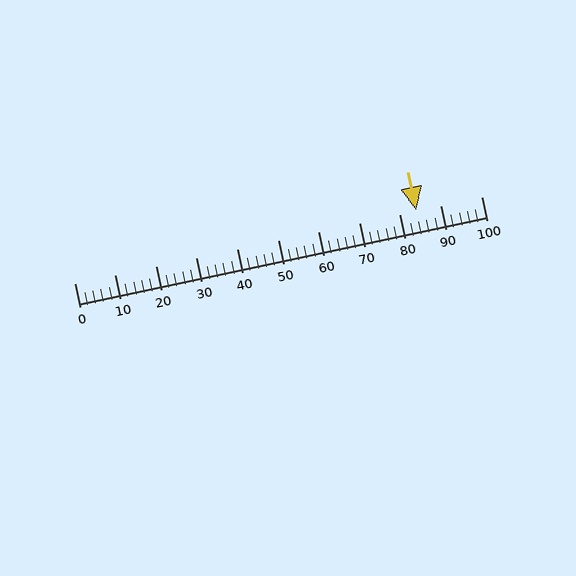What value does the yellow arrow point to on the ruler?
The yellow arrow points to approximately 84.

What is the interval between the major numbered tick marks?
The major tick marks are spaced 10 units apart.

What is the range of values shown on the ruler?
The ruler shows values from 0 to 100.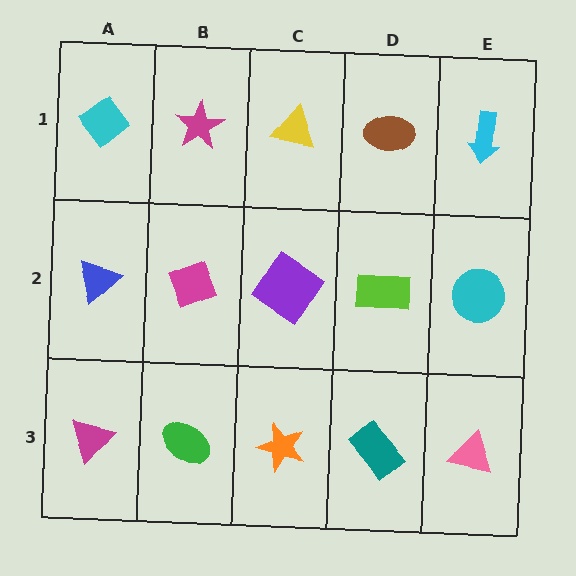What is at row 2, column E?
A cyan circle.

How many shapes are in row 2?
5 shapes.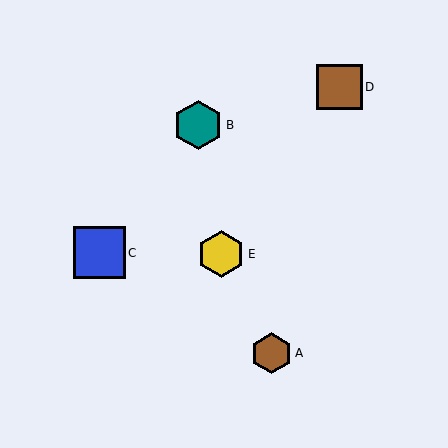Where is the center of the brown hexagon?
The center of the brown hexagon is at (272, 353).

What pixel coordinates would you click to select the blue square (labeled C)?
Click at (99, 253) to select the blue square C.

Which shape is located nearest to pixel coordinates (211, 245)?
The yellow hexagon (labeled E) at (221, 254) is nearest to that location.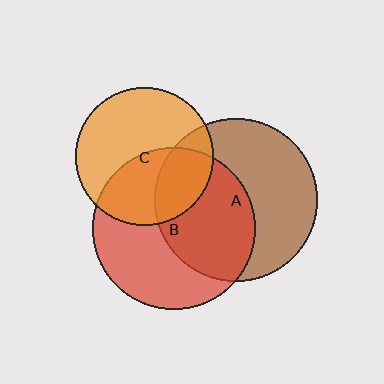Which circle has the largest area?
Circle B (red).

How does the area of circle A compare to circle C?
Approximately 1.4 times.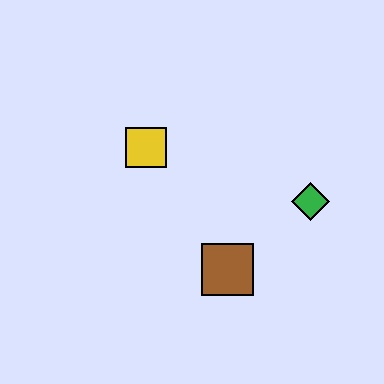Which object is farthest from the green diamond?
The yellow square is farthest from the green diamond.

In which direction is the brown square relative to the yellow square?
The brown square is below the yellow square.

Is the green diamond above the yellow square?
No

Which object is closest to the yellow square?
The brown square is closest to the yellow square.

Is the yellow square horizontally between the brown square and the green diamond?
No